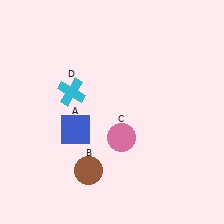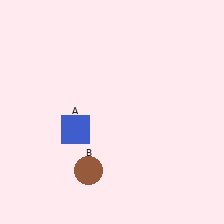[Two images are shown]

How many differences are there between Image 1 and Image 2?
There are 2 differences between the two images.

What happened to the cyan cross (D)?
The cyan cross (D) was removed in Image 2. It was in the top-left area of Image 1.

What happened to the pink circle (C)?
The pink circle (C) was removed in Image 2. It was in the bottom-right area of Image 1.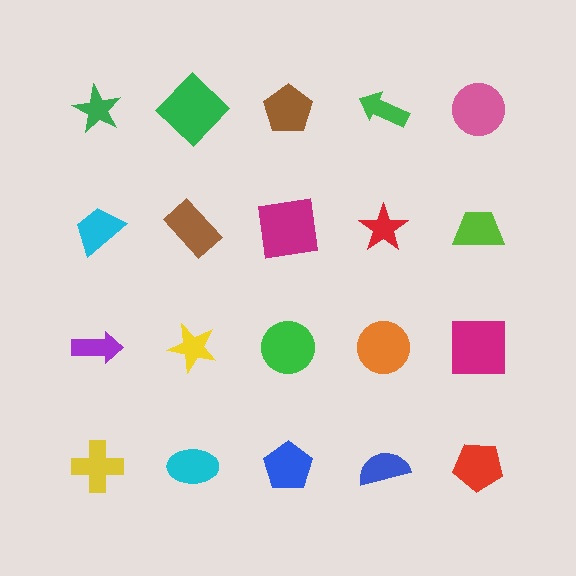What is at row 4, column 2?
A cyan ellipse.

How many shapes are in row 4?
5 shapes.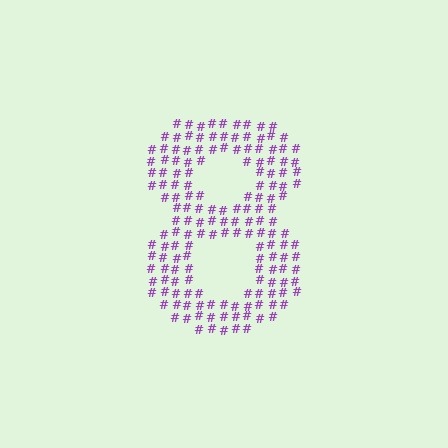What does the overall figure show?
The overall figure shows the digit 8.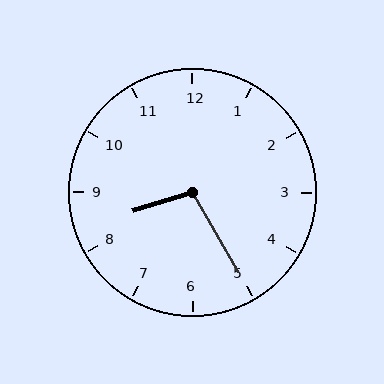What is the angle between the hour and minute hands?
Approximately 102 degrees.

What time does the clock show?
8:25.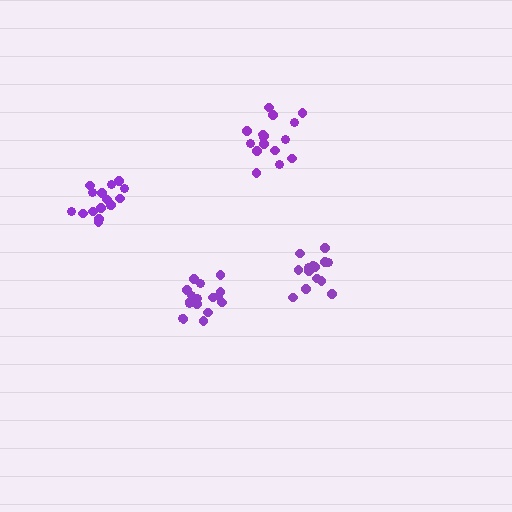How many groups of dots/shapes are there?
There are 4 groups.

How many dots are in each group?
Group 1: 15 dots, Group 2: 16 dots, Group 3: 20 dots, Group 4: 17 dots (68 total).